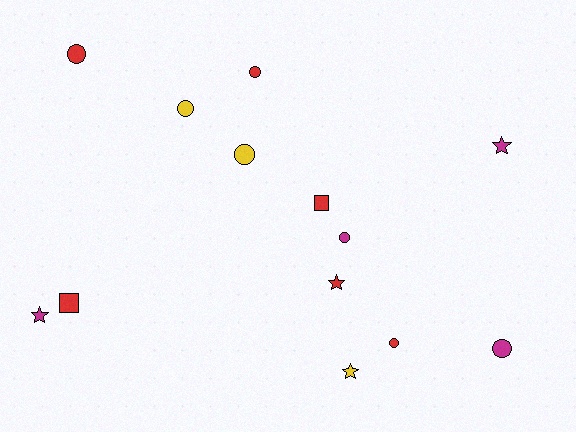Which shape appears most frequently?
Circle, with 7 objects.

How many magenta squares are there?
There are no magenta squares.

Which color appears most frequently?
Red, with 6 objects.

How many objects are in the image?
There are 13 objects.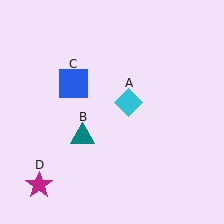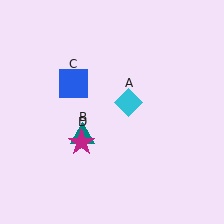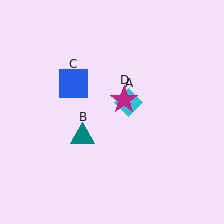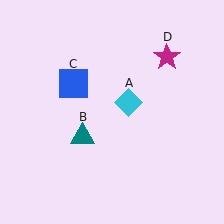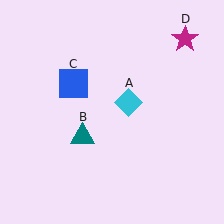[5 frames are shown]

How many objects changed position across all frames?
1 object changed position: magenta star (object D).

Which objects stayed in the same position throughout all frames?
Cyan diamond (object A) and teal triangle (object B) and blue square (object C) remained stationary.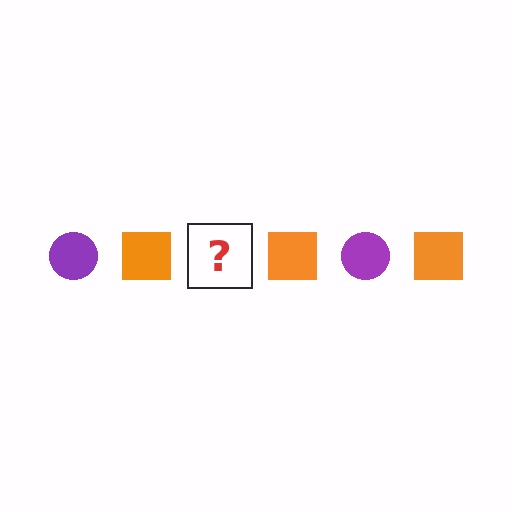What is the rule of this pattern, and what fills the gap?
The rule is that the pattern alternates between purple circle and orange square. The gap should be filled with a purple circle.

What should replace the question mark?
The question mark should be replaced with a purple circle.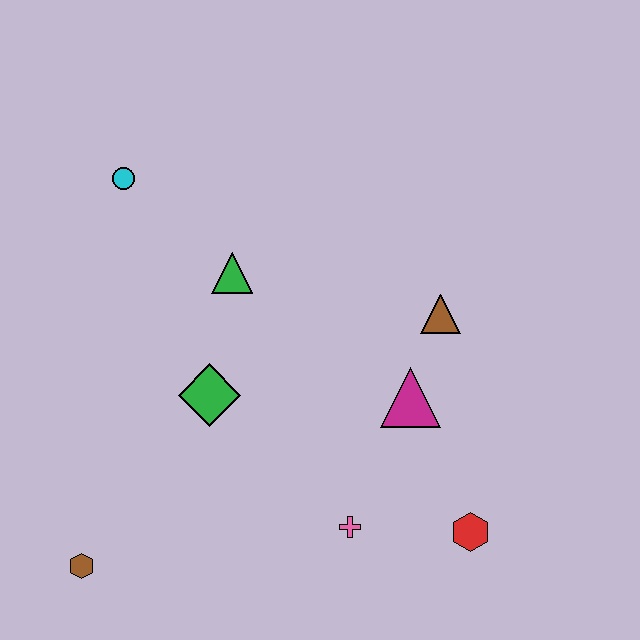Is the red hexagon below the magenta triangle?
Yes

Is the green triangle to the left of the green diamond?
No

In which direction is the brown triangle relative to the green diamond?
The brown triangle is to the right of the green diamond.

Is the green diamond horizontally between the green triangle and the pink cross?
No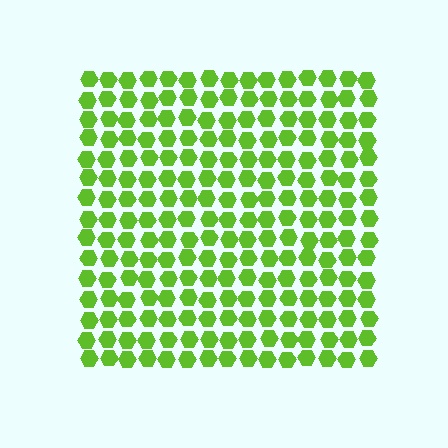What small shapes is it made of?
It is made of small hexagons.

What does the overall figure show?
The overall figure shows a square.